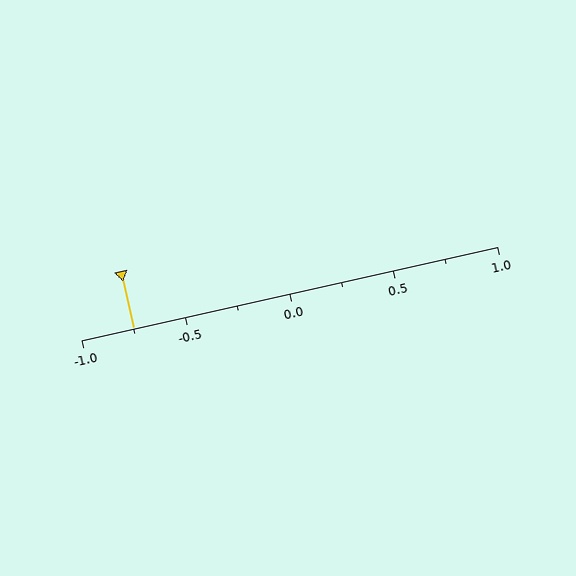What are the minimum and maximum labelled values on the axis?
The axis runs from -1.0 to 1.0.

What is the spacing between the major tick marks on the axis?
The major ticks are spaced 0.5 apart.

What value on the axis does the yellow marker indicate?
The marker indicates approximately -0.75.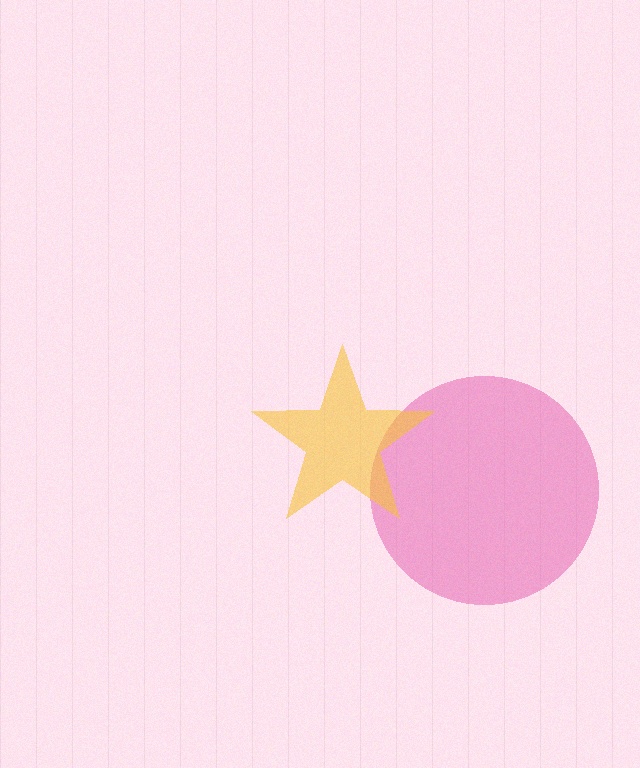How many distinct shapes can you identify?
There are 2 distinct shapes: a pink circle, a yellow star.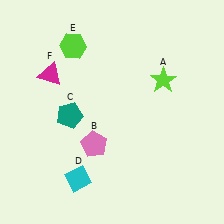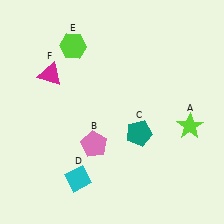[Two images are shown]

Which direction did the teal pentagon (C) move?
The teal pentagon (C) moved right.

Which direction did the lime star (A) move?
The lime star (A) moved down.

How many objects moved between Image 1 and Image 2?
2 objects moved between the two images.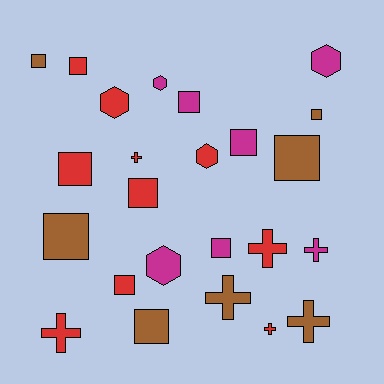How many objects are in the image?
There are 24 objects.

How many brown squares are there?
There are 5 brown squares.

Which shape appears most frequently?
Square, with 12 objects.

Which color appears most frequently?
Red, with 10 objects.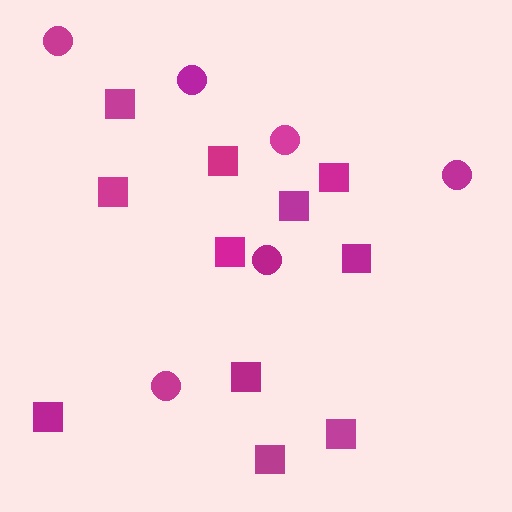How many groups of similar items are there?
There are 2 groups: one group of circles (6) and one group of squares (11).